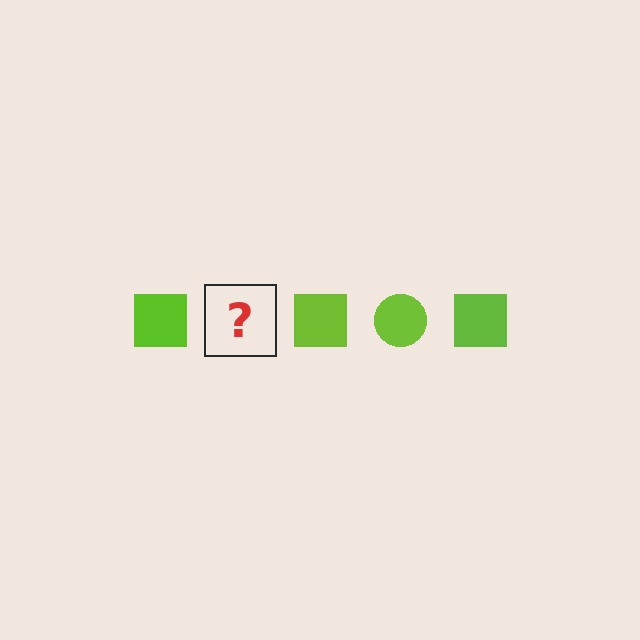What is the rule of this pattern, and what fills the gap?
The rule is that the pattern cycles through square, circle shapes in lime. The gap should be filled with a lime circle.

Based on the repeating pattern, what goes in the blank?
The blank should be a lime circle.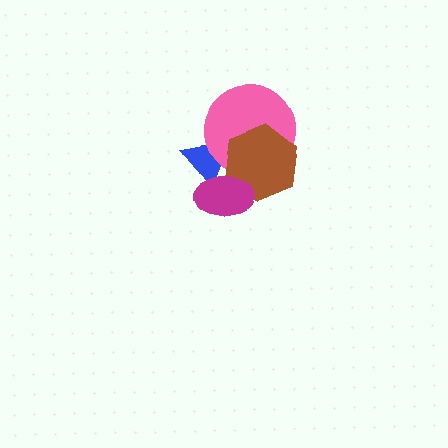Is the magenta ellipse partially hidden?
No, no other shape covers it.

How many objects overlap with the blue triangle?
3 objects overlap with the blue triangle.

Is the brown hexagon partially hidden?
Yes, it is partially covered by another shape.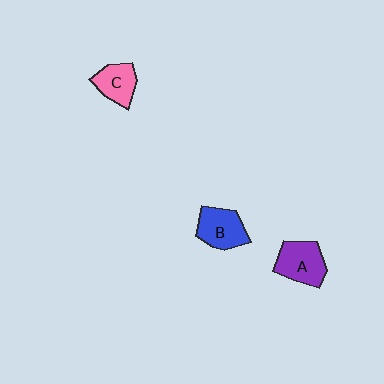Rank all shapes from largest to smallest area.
From largest to smallest: A (purple), B (blue), C (pink).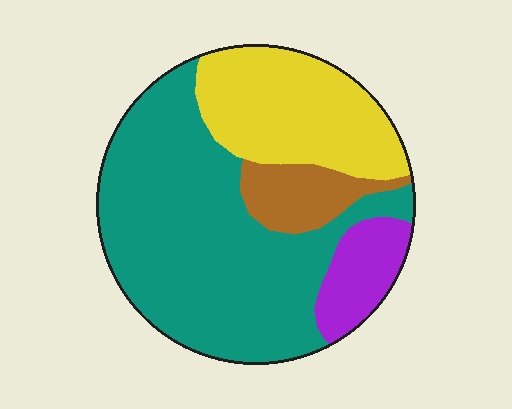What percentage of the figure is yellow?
Yellow covers roughly 25% of the figure.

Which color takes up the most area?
Teal, at roughly 55%.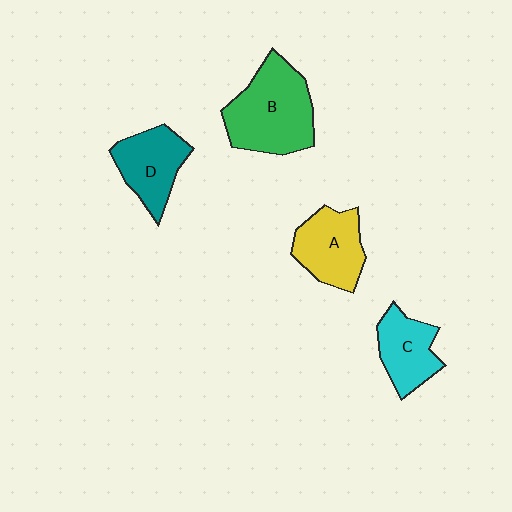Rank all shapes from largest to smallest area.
From largest to smallest: B (green), A (yellow), D (teal), C (cyan).